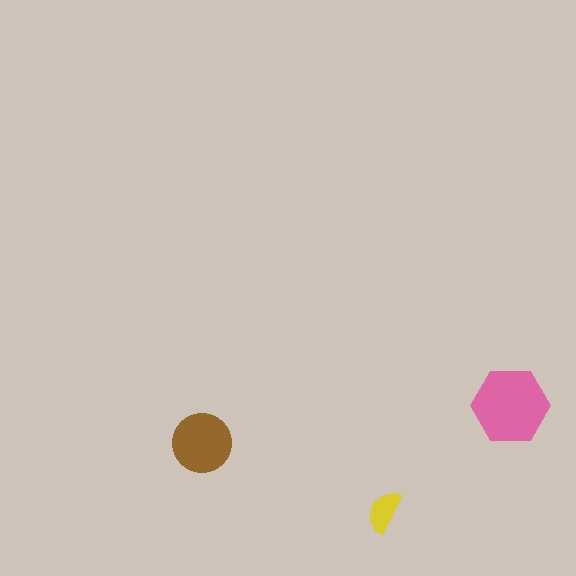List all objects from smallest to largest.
The yellow semicircle, the brown circle, the pink hexagon.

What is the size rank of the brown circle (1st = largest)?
2nd.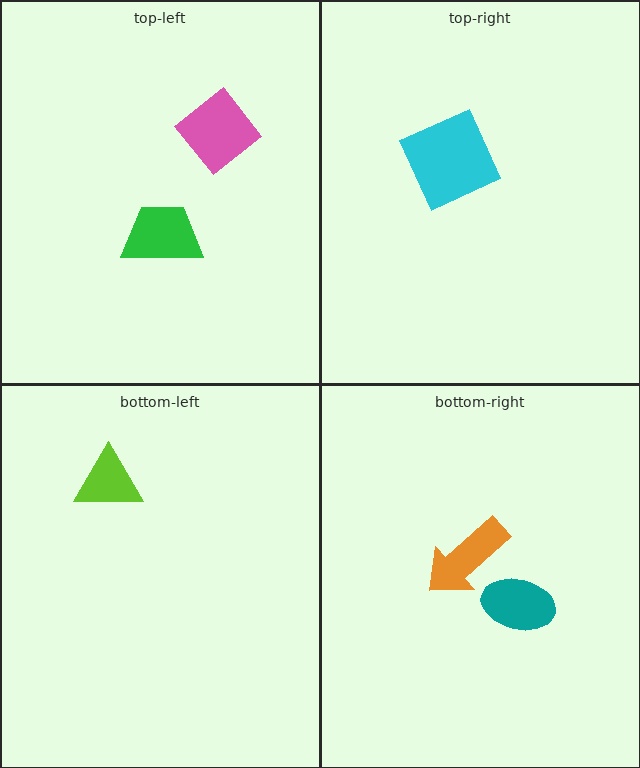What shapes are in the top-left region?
The pink diamond, the green trapezoid.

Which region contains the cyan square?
The top-right region.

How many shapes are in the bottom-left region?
1.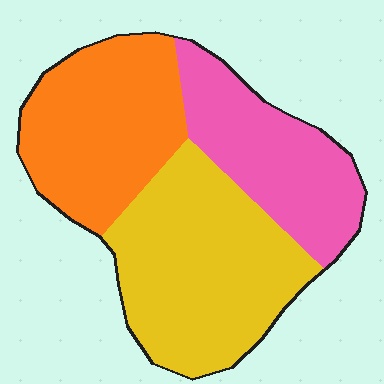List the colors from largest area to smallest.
From largest to smallest: yellow, orange, pink.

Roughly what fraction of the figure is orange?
Orange takes up between a quarter and a half of the figure.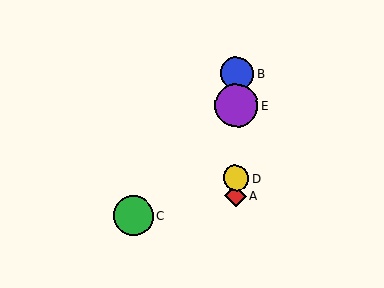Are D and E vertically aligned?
Yes, both are at x≈236.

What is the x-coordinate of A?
Object A is at x≈236.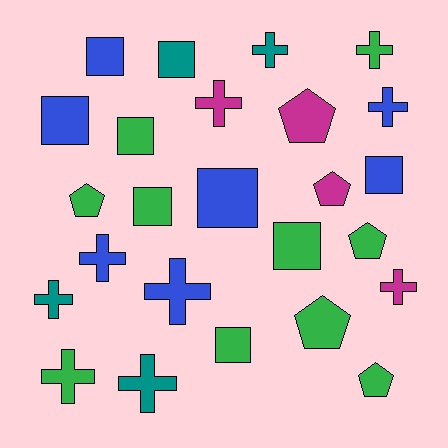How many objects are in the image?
There are 25 objects.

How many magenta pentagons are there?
There are 2 magenta pentagons.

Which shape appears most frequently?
Cross, with 10 objects.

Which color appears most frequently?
Green, with 10 objects.